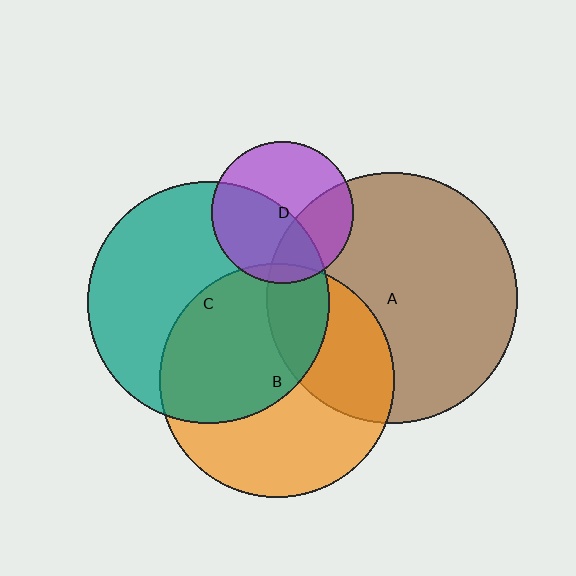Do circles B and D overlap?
Yes.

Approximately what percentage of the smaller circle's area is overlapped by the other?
Approximately 5%.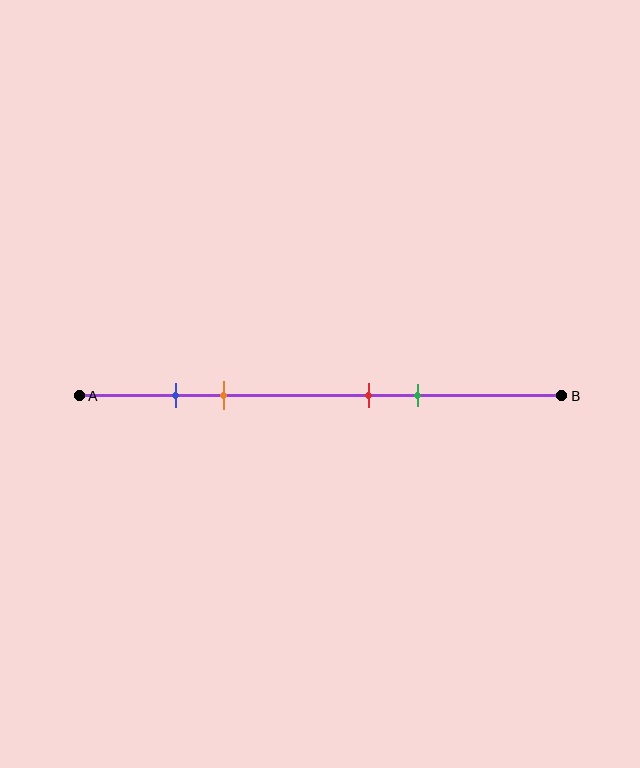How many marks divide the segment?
There are 4 marks dividing the segment.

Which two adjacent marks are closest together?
The blue and orange marks are the closest adjacent pair.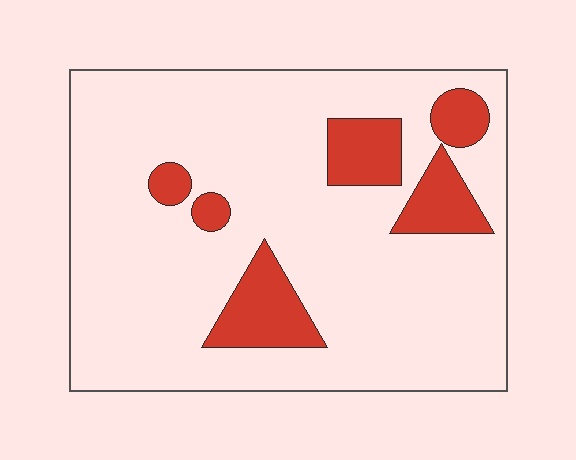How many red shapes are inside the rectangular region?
6.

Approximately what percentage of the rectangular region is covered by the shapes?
Approximately 15%.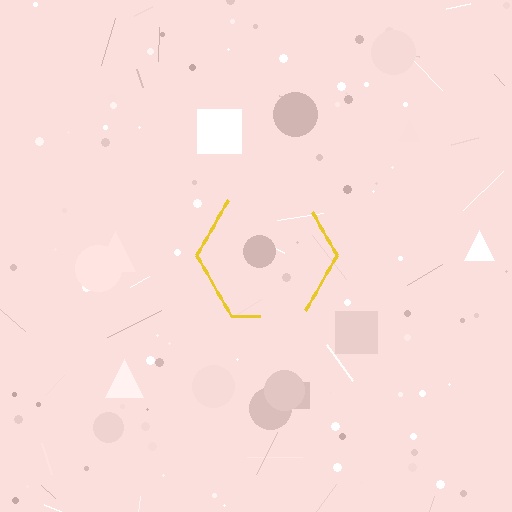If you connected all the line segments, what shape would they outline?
They would outline a hexagon.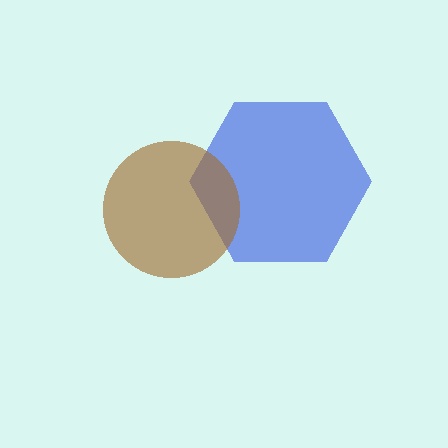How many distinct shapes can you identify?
There are 2 distinct shapes: a blue hexagon, a brown circle.